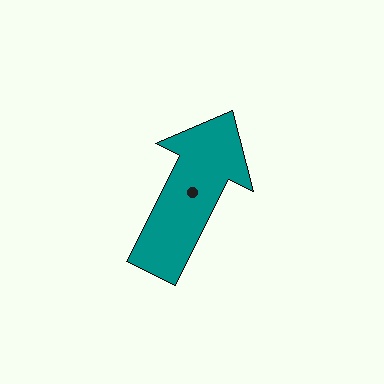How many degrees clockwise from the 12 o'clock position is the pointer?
Approximately 26 degrees.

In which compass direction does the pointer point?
Northeast.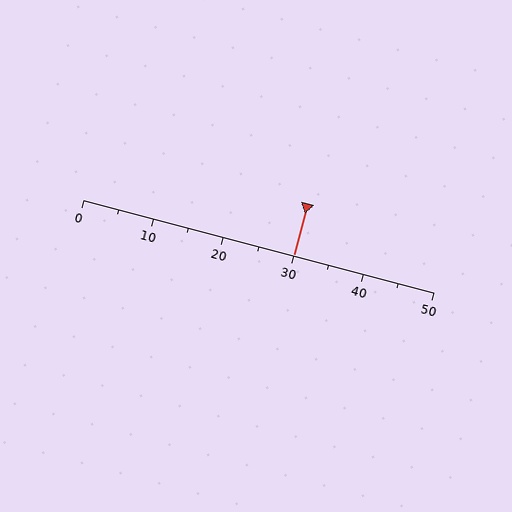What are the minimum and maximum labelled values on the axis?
The axis runs from 0 to 50.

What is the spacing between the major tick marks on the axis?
The major ticks are spaced 10 apart.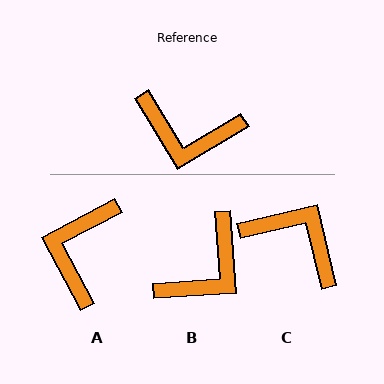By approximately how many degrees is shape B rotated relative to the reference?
Approximately 63 degrees counter-clockwise.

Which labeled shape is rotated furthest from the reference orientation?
C, about 162 degrees away.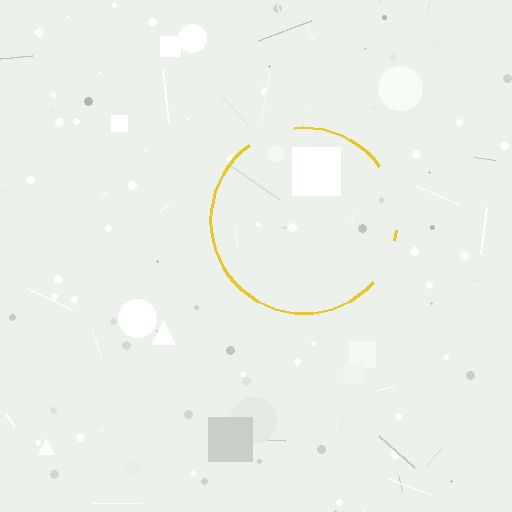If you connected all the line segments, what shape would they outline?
They would outline a circle.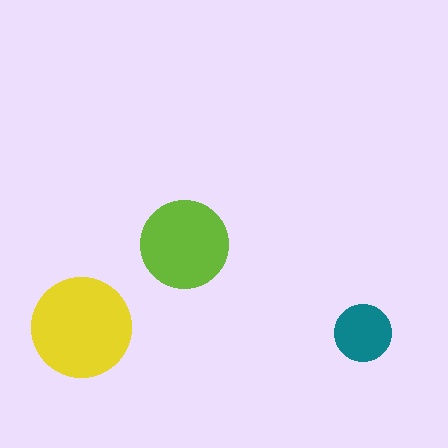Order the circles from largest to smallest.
the yellow one, the lime one, the teal one.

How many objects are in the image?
There are 3 objects in the image.